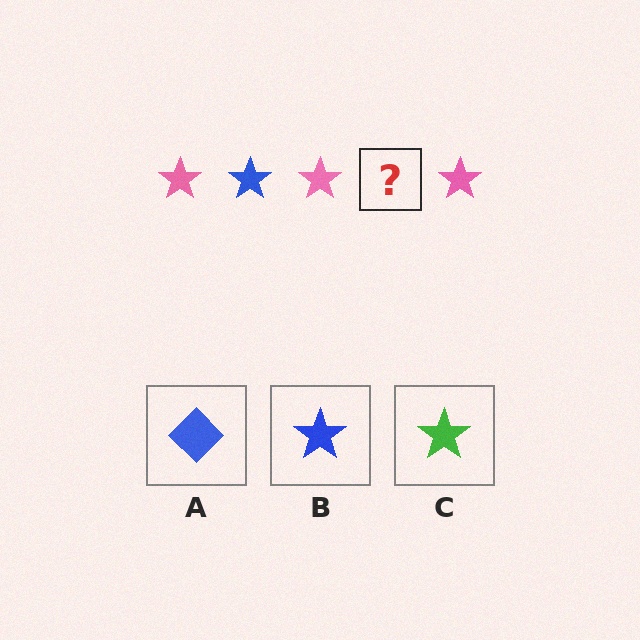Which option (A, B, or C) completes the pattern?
B.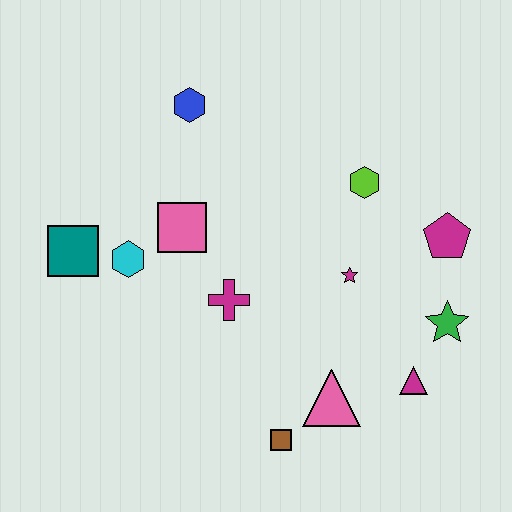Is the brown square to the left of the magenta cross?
No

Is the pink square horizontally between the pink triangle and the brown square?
No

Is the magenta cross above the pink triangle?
Yes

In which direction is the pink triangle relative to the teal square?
The pink triangle is to the right of the teal square.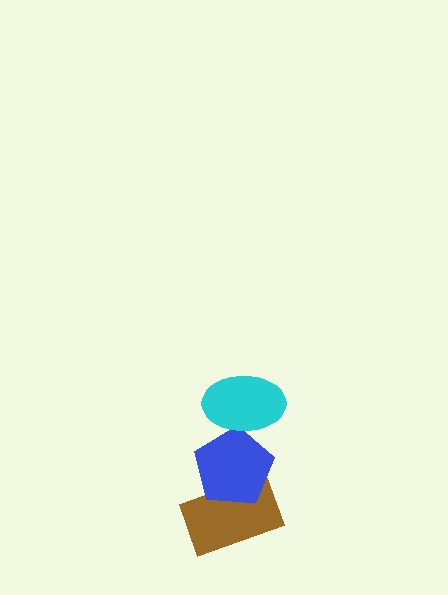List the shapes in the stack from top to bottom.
From top to bottom: the cyan ellipse, the blue pentagon, the brown rectangle.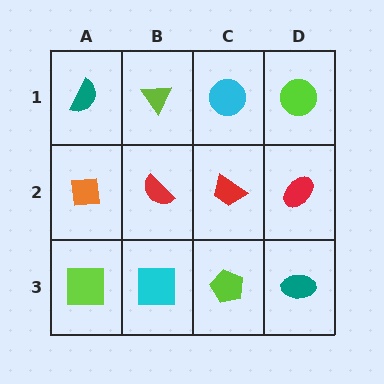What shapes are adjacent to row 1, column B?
A red semicircle (row 2, column B), a teal semicircle (row 1, column A), a cyan circle (row 1, column C).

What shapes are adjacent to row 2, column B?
A lime triangle (row 1, column B), a cyan square (row 3, column B), an orange square (row 2, column A), a red trapezoid (row 2, column C).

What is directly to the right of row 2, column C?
A red ellipse.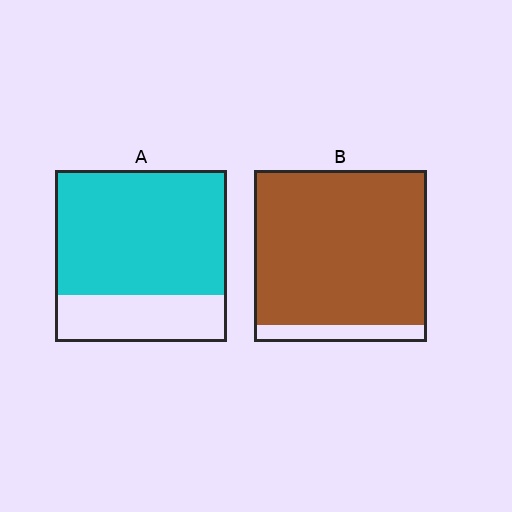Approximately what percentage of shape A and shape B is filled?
A is approximately 75% and B is approximately 90%.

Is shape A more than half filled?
Yes.